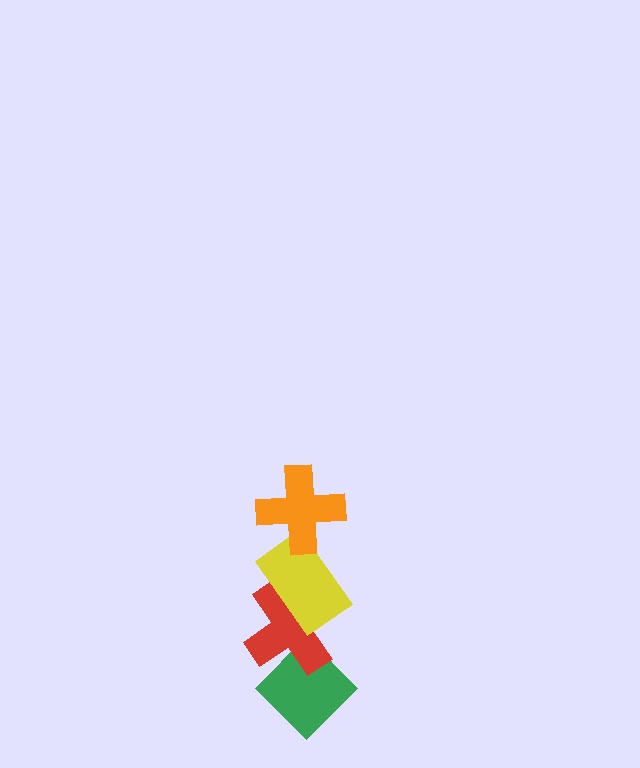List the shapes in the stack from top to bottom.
From top to bottom: the orange cross, the yellow rectangle, the red cross, the green diamond.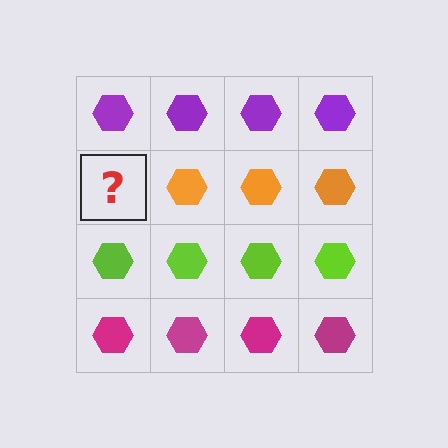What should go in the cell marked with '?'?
The missing cell should contain an orange hexagon.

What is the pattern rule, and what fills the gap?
The rule is that each row has a consistent color. The gap should be filled with an orange hexagon.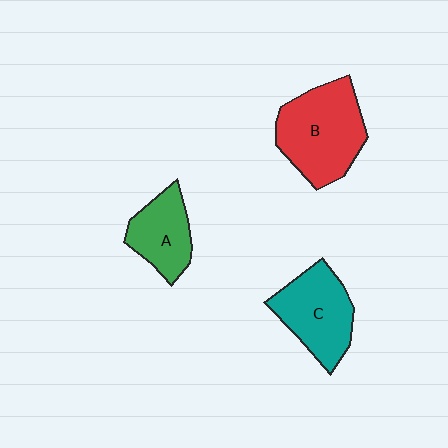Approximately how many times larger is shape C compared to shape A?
Approximately 1.3 times.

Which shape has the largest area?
Shape B (red).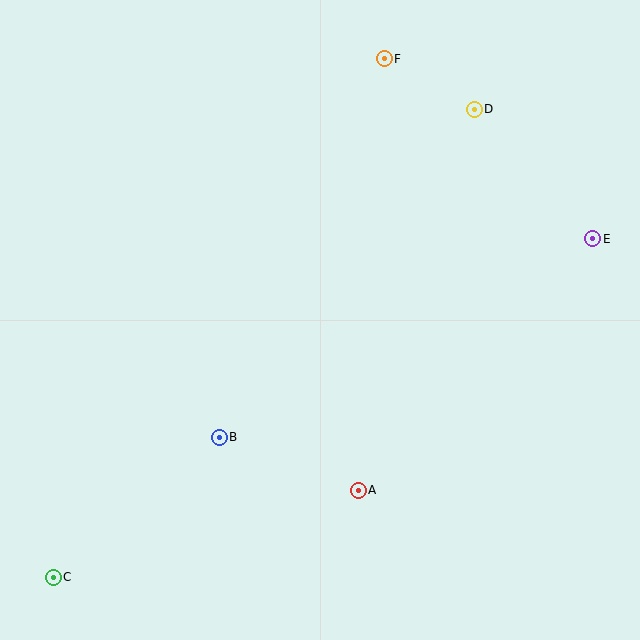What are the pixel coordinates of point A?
Point A is at (358, 490).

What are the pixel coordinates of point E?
Point E is at (593, 239).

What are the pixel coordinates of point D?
Point D is at (474, 109).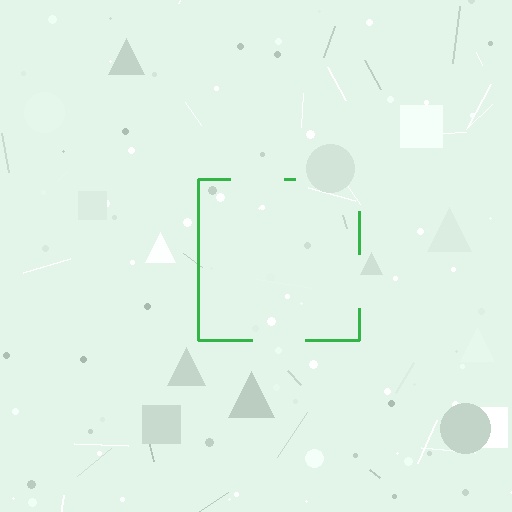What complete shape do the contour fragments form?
The contour fragments form a square.